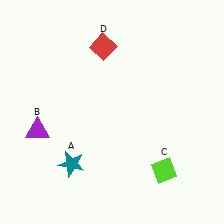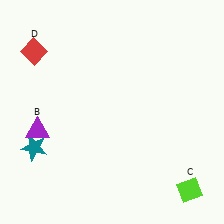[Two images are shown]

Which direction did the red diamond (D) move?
The red diamond (D) moved left.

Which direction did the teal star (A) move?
The teal star (A) moved left.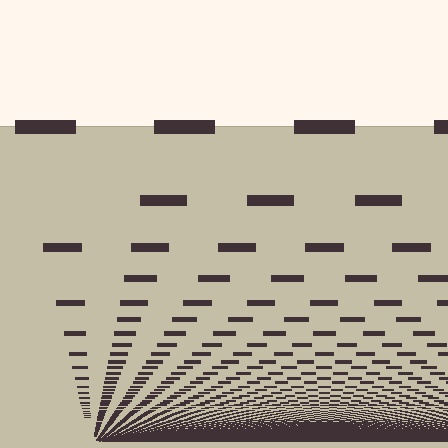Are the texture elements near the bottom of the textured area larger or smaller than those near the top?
Smaller. The gradient is inverted — elements near the bottom are smaller and denser.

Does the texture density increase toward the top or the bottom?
Density increases toward the bottom.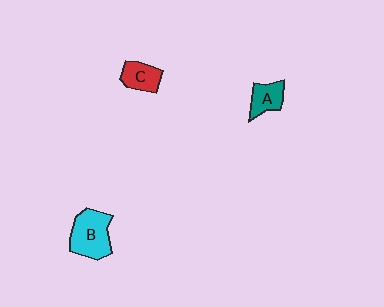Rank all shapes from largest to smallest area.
From largest to smallest: B (cyan), C (red), A (teal).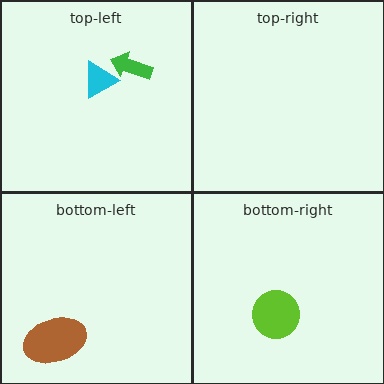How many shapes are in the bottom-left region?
1.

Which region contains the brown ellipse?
The bottom-left region.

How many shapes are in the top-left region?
2.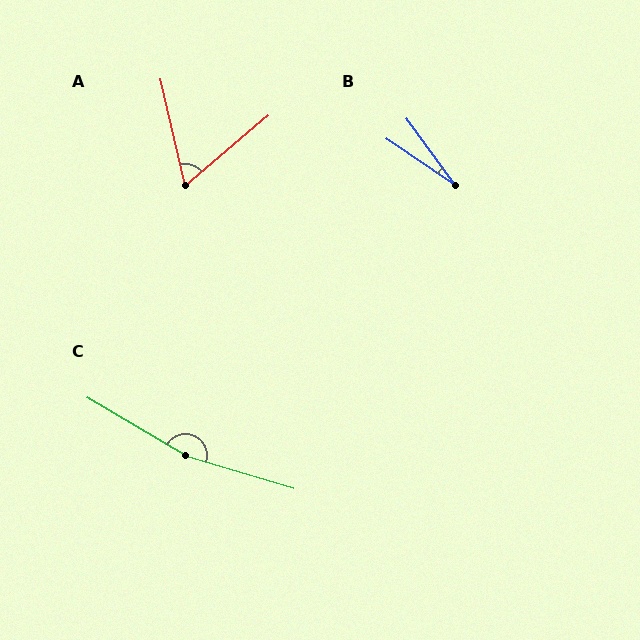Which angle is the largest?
C, at approximately 166 degrees.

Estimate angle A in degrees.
Approximately 63 degrees.